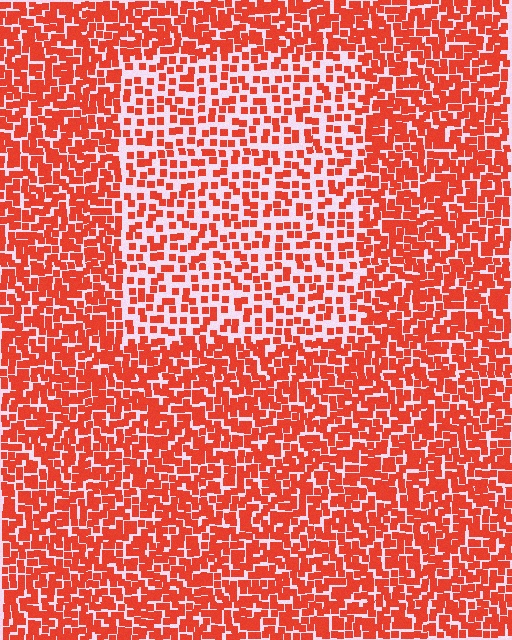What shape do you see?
I see a rectangle.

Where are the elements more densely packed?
The elements are more densely packed outside the rectangle boundary.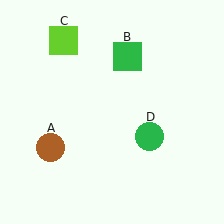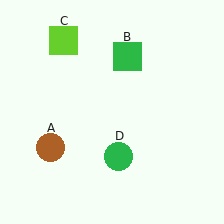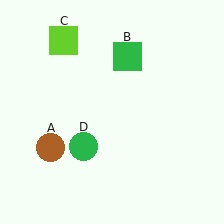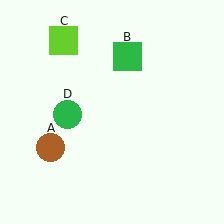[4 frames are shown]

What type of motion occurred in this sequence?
The green circle (object D) rotated clockwise around the center of the scene.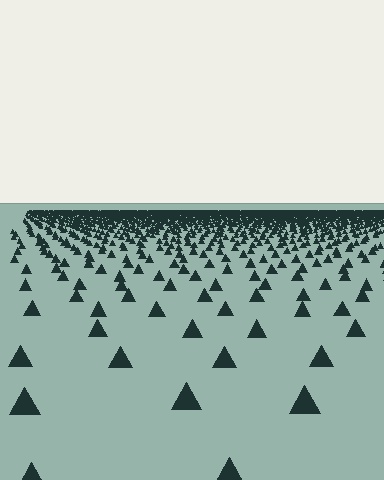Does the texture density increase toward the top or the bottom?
Density increases toward the top.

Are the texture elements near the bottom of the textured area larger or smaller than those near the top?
Larger. Near the bottom, elements are closer to the viewer and appear at a bigger on-screen size.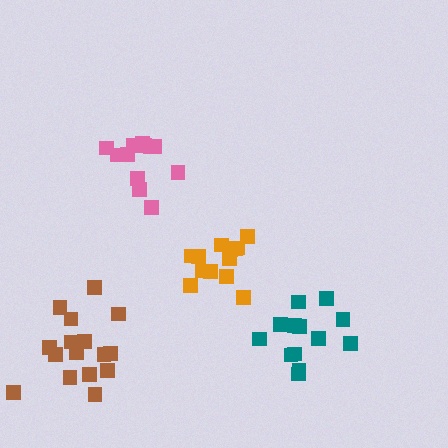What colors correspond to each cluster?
The clusters are colored: teal, pink, brown, orange.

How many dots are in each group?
Group 1: 13 dots, Group 2: 12 dots, Group 3: 16 dots, Group 4: 13 dots (54 total).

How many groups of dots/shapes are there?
There are 4 groups.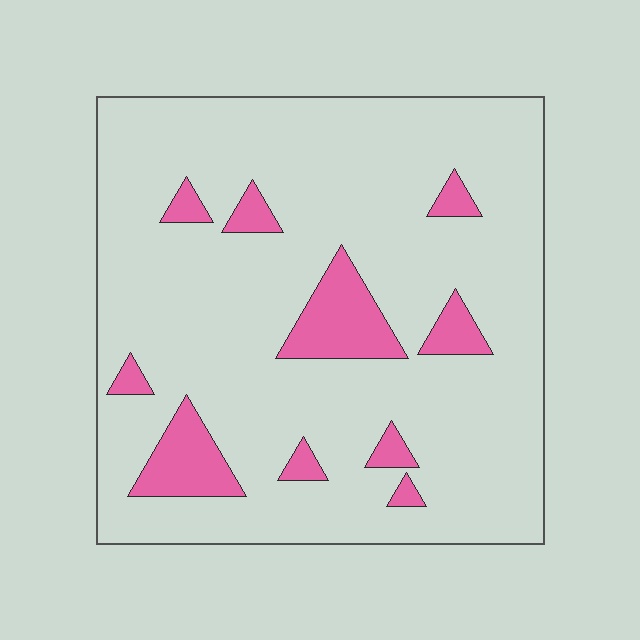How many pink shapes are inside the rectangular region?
10.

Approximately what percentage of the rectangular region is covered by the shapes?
Approximately 15%.